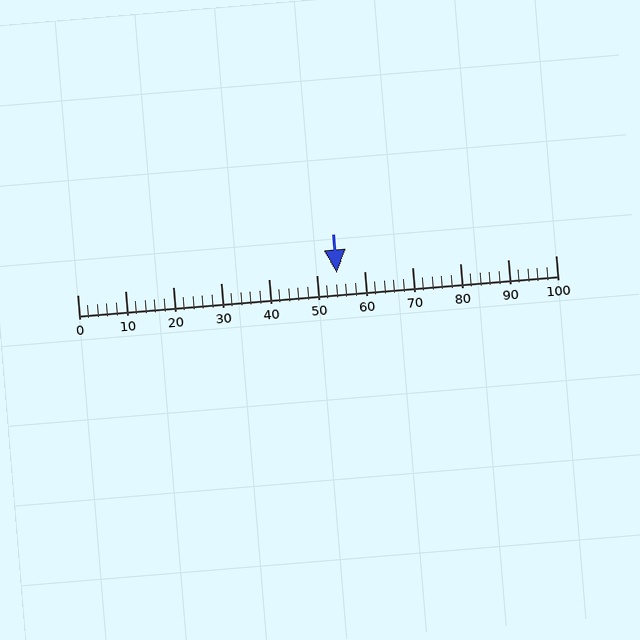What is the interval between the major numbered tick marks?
The major tick marks are spaced 10 units apart.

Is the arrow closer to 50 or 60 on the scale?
The arrow is closer to 50.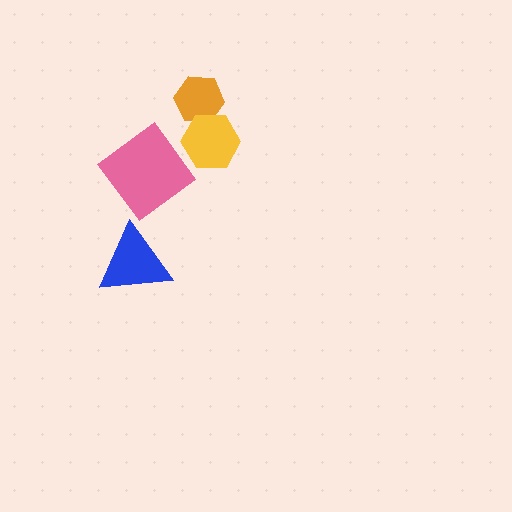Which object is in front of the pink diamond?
The yellow hexagon is in front of the pink diamond.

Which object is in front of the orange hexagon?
The yellow hexagon is in front of the orange hexagon.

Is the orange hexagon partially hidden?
Yes, it is partially covered by another shape.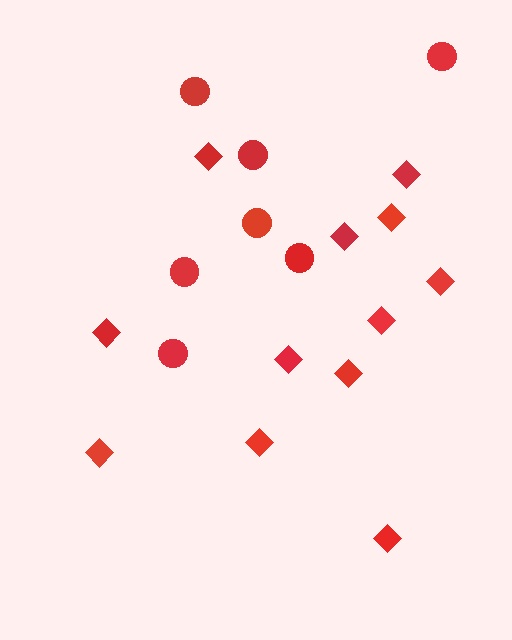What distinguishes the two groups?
There are 2 groups: one group of diamonds (12) and one group of circles (7).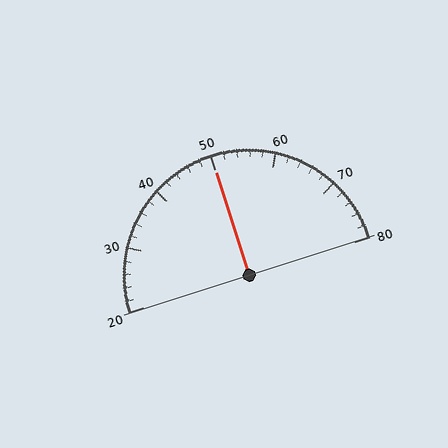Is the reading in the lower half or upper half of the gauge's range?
The reading is in the upper half of the range (20 to 80).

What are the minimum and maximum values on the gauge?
The gauge ranges from 20 to 80.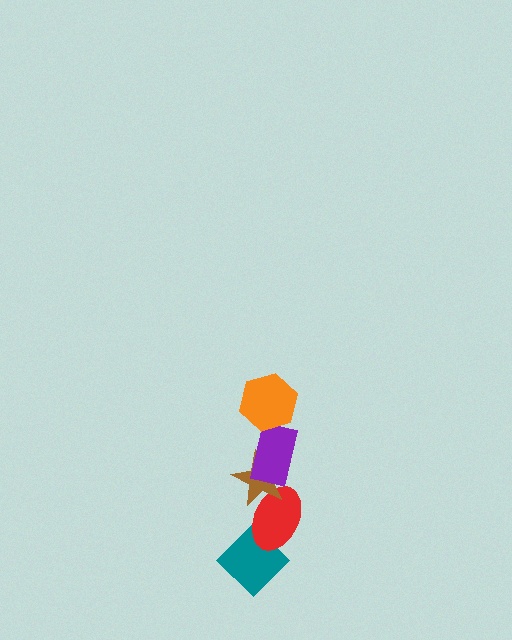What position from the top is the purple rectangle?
The purple rectangle is 2nd from the top.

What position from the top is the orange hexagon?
The orange hexagon is 1st from the top.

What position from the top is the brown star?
The brown star is 3rd from the top.